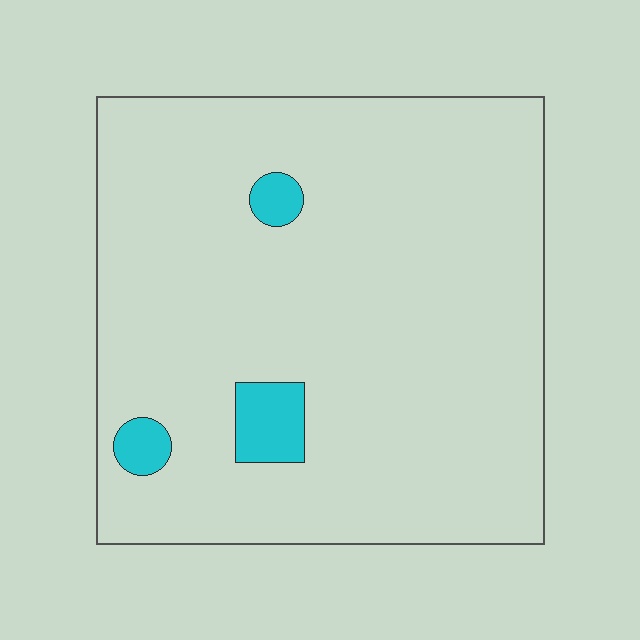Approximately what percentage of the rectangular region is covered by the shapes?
Approximately 5%.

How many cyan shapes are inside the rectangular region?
3.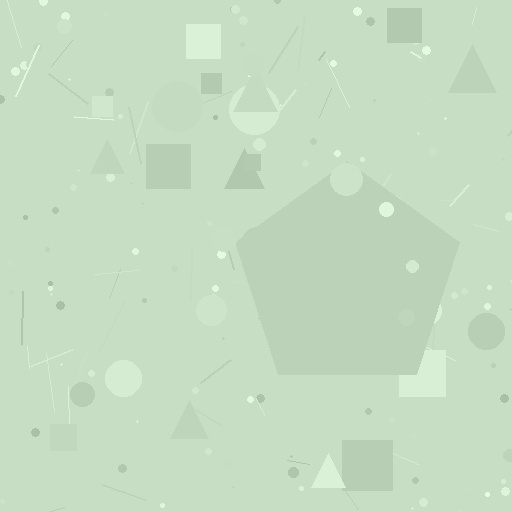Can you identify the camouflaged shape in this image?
The camouflaged shape is a pentagon.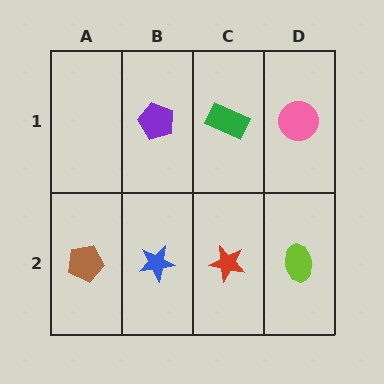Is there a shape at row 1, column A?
No, that cell is empty.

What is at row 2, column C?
A red star.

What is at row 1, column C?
A green rectangle.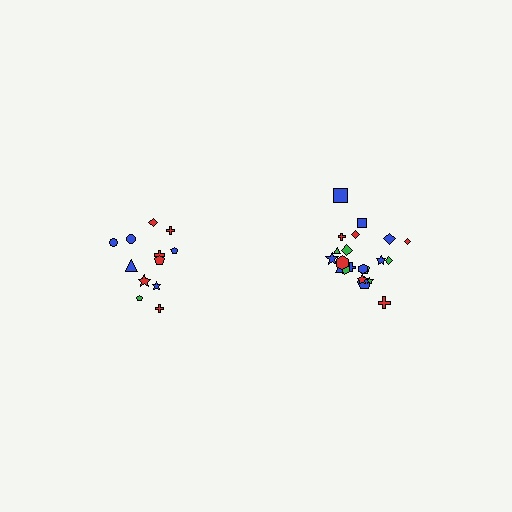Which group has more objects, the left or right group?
The right group.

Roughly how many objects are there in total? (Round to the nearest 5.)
Roughly 35 objects in total.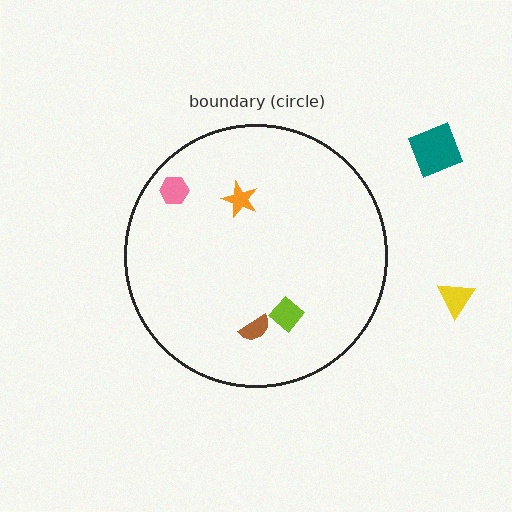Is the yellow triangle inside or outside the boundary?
Outside.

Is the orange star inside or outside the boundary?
Inside.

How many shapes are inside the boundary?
4 inside, 2 outside.